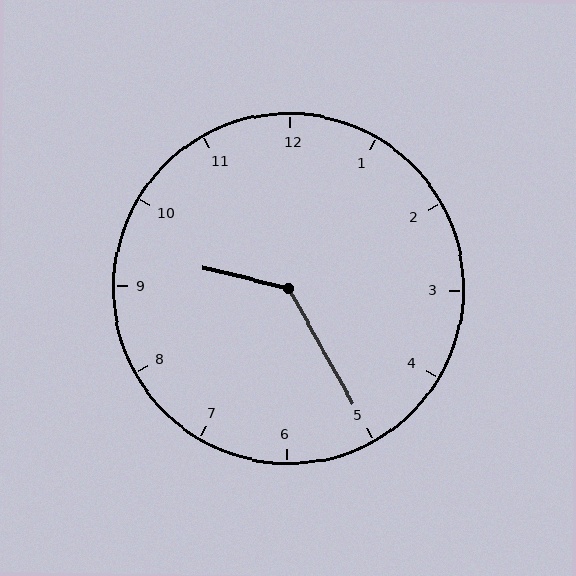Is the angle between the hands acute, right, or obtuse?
It is obtuse.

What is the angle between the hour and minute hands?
Approximately 132 degrees.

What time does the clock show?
9:25.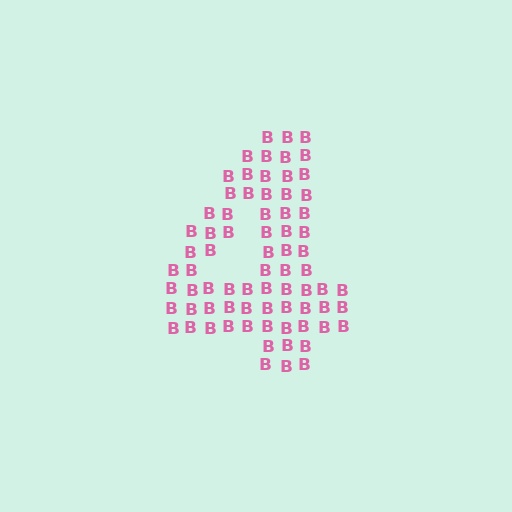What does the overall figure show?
The overall figure shows the digit 4.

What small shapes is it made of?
It is made of small letter B's.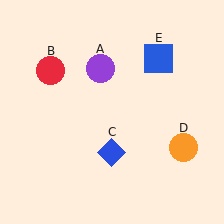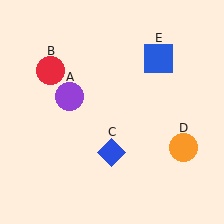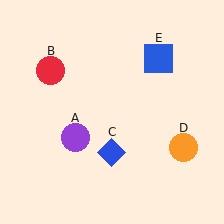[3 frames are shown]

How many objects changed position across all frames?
1 object changed position: purple circle (object A).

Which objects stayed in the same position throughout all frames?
Red circle (object B) and blue diamond (object C) and orange circle (object D) and blue square (object E) remained stationary.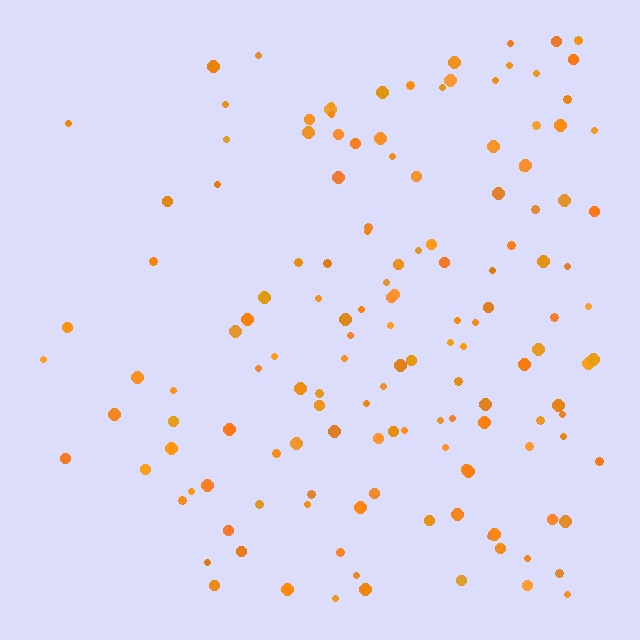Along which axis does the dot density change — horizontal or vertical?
Horizontal.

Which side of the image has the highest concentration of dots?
The right.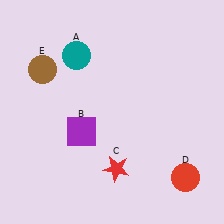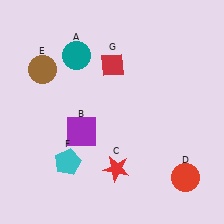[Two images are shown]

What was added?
A cyan pentagon (F), a red diamond (G) were added in Image 2.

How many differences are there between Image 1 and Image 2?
There are 2 differences between the two images.